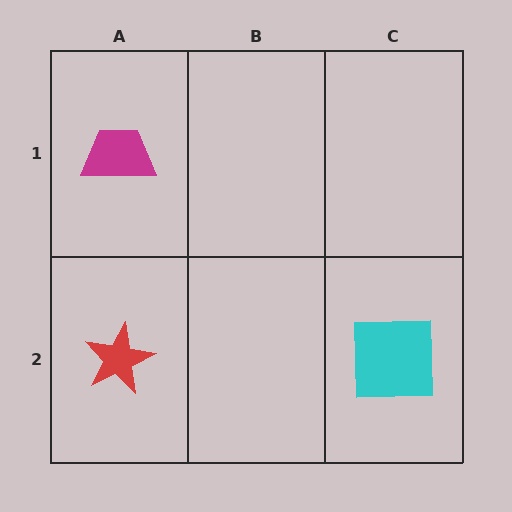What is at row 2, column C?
A cyan square.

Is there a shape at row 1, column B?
No, that cell is empty.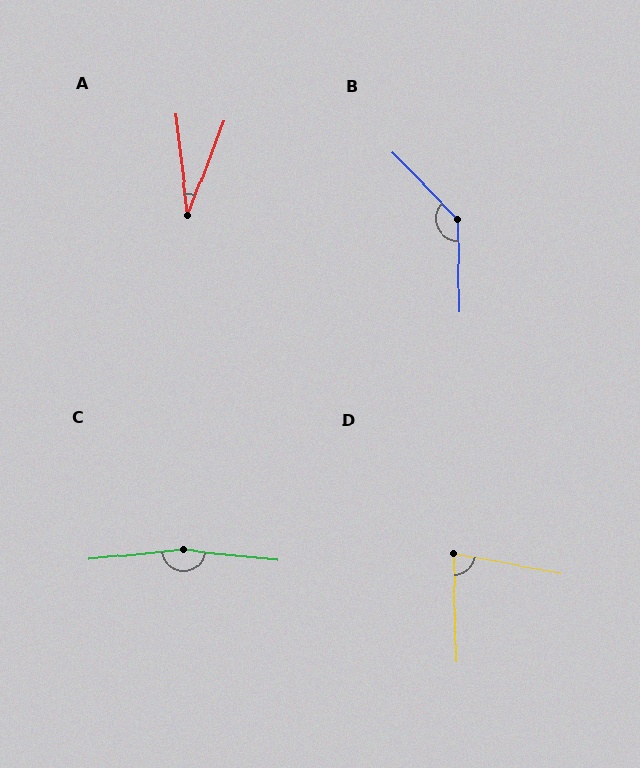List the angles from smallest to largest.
A (27°), D (78°), B (137°), C (168°).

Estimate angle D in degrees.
Approximately 78 degrees.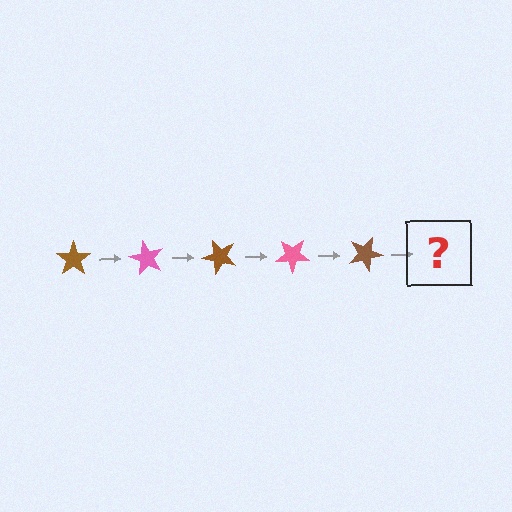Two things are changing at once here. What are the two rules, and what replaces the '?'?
The two rules are that it rotates 60 degrees each step and the color cycles through brown and pink. The '?' should be a pink star, rotated 300 degrees from the start.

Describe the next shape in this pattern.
It should be a pink star, rotated 300 degrees from the start.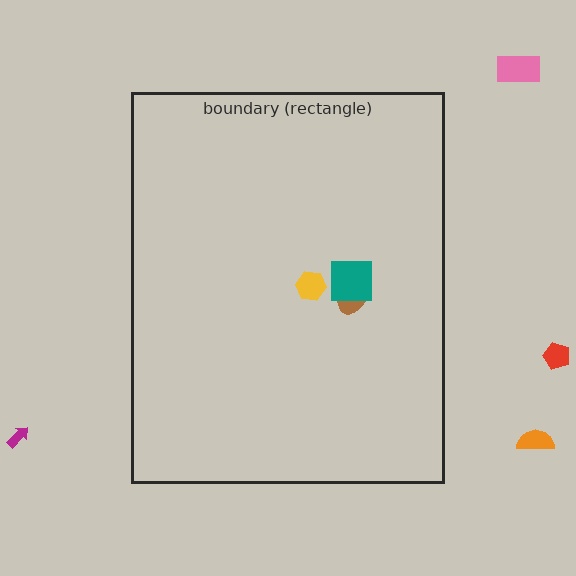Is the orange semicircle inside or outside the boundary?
Outside.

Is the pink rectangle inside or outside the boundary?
Outside.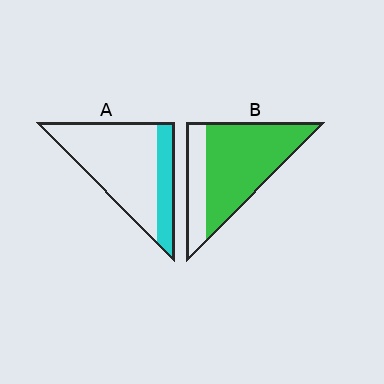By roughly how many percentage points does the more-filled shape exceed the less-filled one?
By roughly 50 percentage points (B over A).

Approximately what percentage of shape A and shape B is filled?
A is approximately 25% and B is approximately 75%.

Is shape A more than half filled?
No.